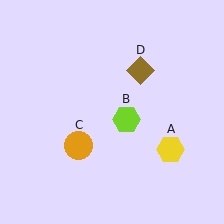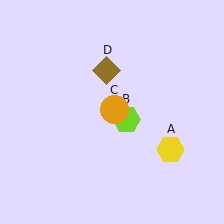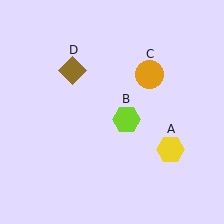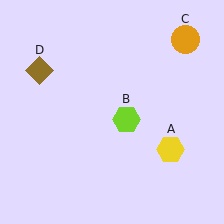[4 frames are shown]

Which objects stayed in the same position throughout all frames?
Yellow hexagon (object A) and lime hexagon (object B) remained stationary.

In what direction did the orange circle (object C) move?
The orange circle (object C) moved up and to the right.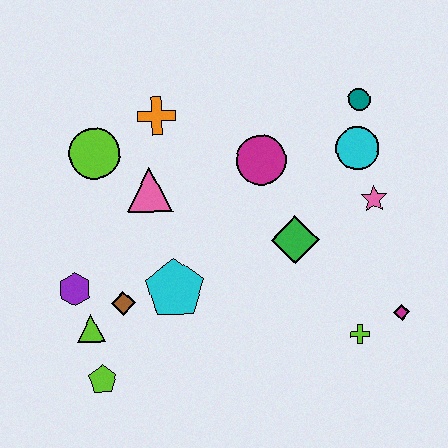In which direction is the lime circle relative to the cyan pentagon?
The lime circle is above the cyan pentagon.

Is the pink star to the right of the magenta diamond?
No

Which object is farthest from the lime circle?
The magenta diamond is farthest from the lime circle.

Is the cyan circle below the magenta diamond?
No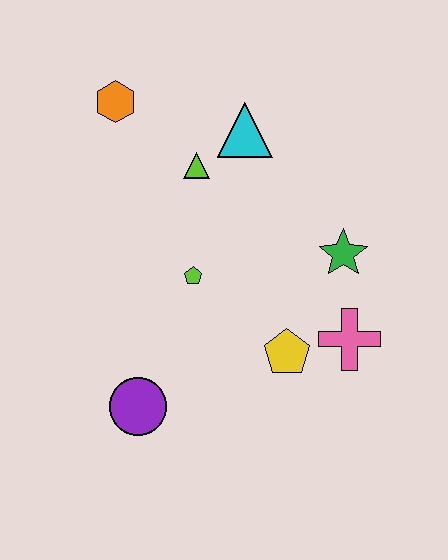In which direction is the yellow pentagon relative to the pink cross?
The yellow pentagon is to the left of the pink cross.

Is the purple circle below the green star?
Yes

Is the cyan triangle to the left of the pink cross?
Yes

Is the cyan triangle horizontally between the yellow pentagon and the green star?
No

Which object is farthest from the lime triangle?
The purple circle is farthest from the lime triangle.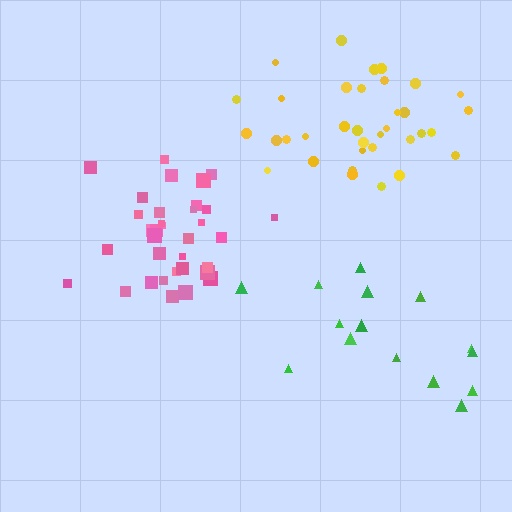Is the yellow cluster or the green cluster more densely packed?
Yellow.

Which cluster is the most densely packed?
Pink.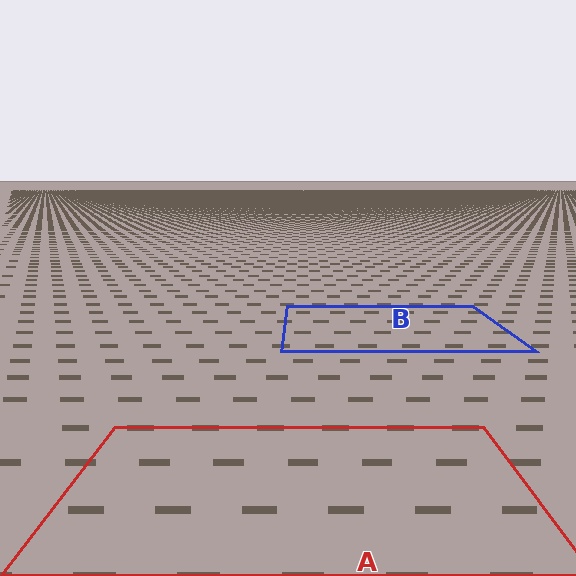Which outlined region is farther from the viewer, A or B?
Region B is farther from the viewer — the texture elements inside it appear smaller and more densely packed.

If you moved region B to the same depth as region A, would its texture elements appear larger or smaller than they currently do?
They would appear larger. At a closer depth, the same texture elements are projected at a bigger on-screen size.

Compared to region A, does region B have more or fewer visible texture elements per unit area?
Region B has more texture elements per unit area — they are packed more densely because it is farther away.